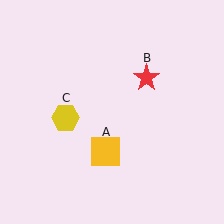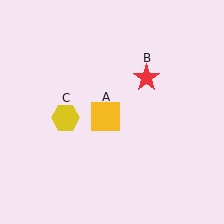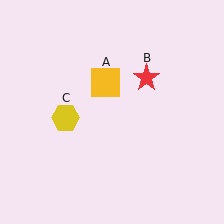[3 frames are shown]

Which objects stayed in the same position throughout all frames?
Red star (object B) and yellow hexagon (object C) remained stationary.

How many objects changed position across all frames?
1 object changed position: yellow square (object A).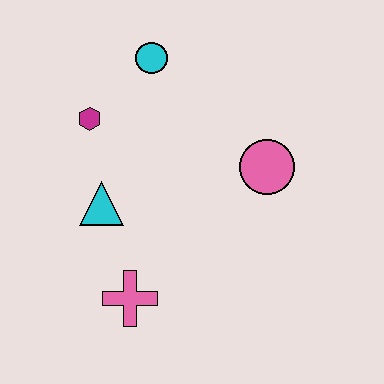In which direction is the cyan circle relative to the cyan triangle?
The cyan circle is above the cyan triangle.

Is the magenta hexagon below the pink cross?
No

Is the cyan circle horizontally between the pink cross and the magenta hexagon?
No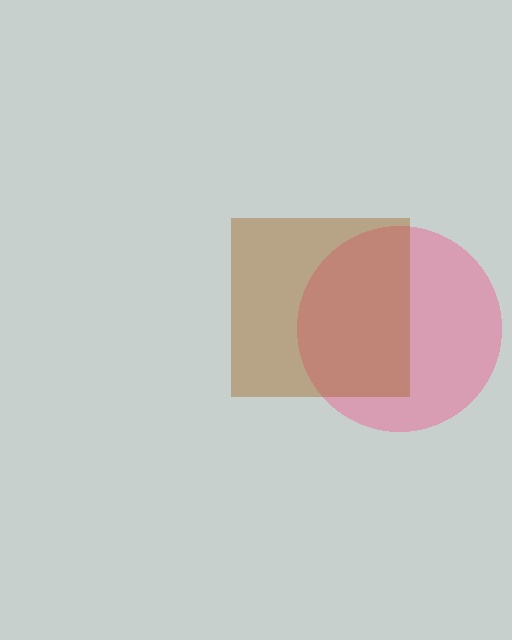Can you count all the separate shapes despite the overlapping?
Yes, there are 2 separate shapes.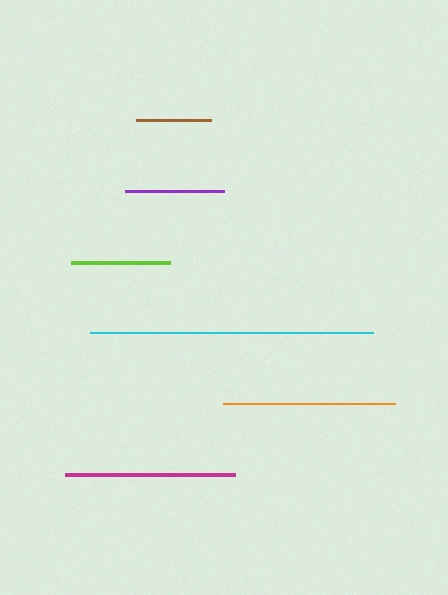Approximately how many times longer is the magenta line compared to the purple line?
The magenta line is approximately 1.7 times the length of the purple line.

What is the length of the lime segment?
The lime segment is approximately 98 pixels long.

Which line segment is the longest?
The cyan line is the longest at approximately 283 pixels.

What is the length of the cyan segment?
The cyan segment is approximately 283 pixels long.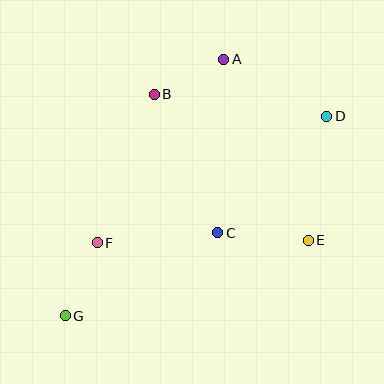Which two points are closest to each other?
Points A and B are closest to each other.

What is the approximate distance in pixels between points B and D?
The distance between B and D is approximately 174 pixels.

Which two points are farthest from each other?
Points D and G are farthest from each other.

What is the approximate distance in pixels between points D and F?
The distance between D and F is approximately 262 pixels.